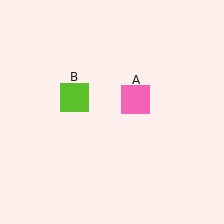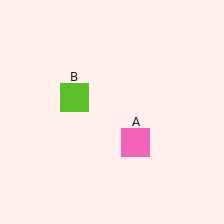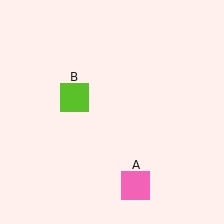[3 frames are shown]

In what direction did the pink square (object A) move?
The pink square (object A) moved down.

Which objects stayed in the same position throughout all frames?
Lime square (object B) remained stationary.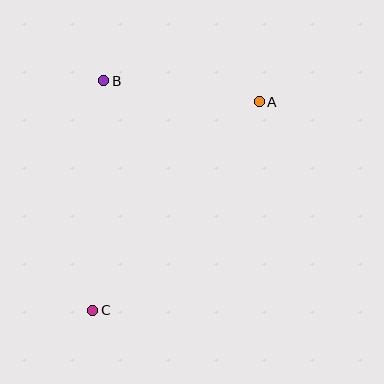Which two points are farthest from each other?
Points A and C are farthest from each other.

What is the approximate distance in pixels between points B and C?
The distance between B and C is approximately 230 pixels.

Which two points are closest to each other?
Points A and B are closest to each other.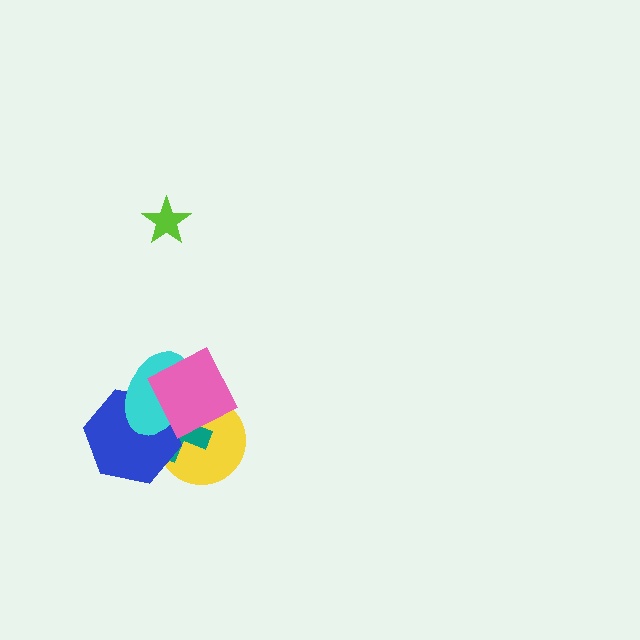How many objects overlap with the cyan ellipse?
4 objects overlap with the cyan ellipse.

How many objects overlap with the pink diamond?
4 objects overlap with the pink diamond.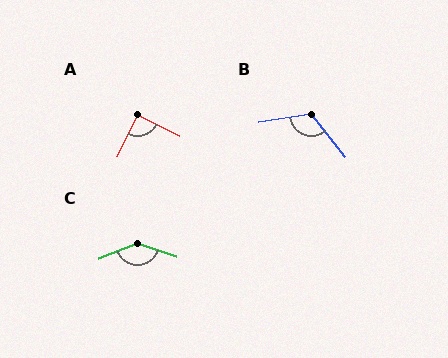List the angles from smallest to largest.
A (90°), B (120°), C (141°).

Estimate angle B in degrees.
Approximately 120 degrees.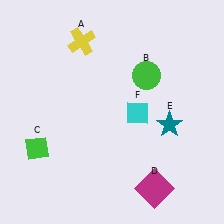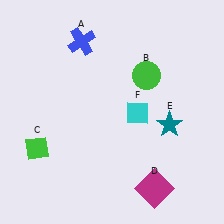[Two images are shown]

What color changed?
The cross (A) changed from yellow in Image 1 to blue in Image 2.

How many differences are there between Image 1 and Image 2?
There is 1 difference between the two images.